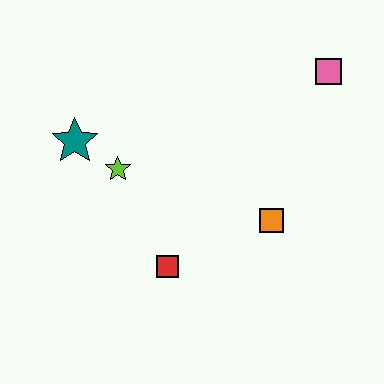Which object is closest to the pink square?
The orange square is closest to the pink square.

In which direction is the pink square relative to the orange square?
The pink square is above the orange square.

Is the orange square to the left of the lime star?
No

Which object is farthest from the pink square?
The teal star is farthest from the pink square.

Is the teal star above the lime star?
Yes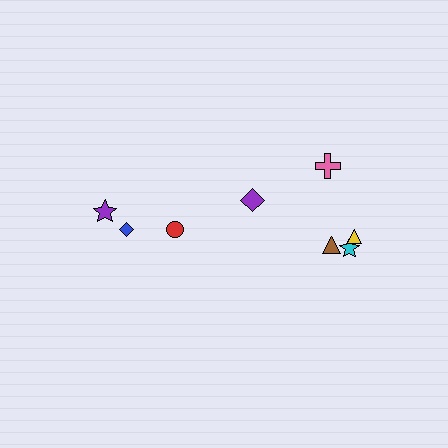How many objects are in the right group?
There are 5 objects.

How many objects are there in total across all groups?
There are 8 objects.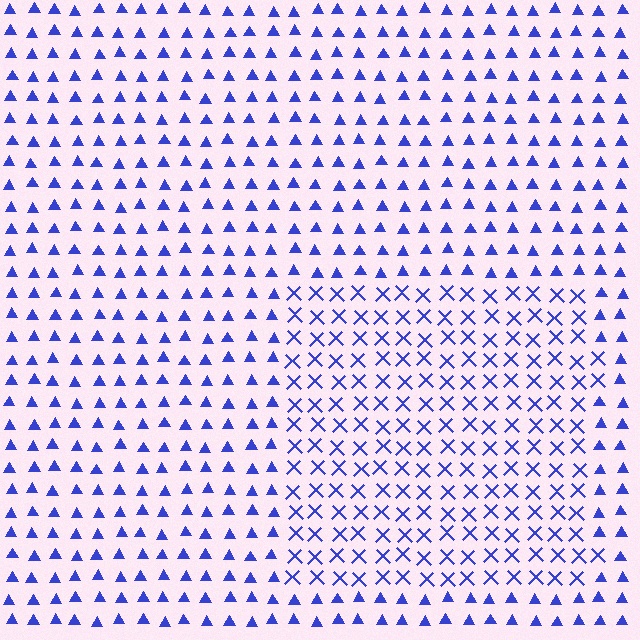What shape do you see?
I see a rectangle.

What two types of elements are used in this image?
The image uses X marks inside the rectangle region and triangles outside it.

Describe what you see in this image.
The image is filled with small blue elements arranged in a uniform grid. A rectangle-shaped region contains X marks, while the surrounding area contains triangles. The boundary is defined purely by the change in element shape.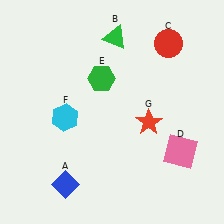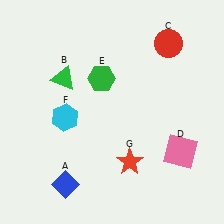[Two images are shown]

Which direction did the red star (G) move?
The red star (G) moved down.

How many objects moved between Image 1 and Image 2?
2 objects moved between the two images.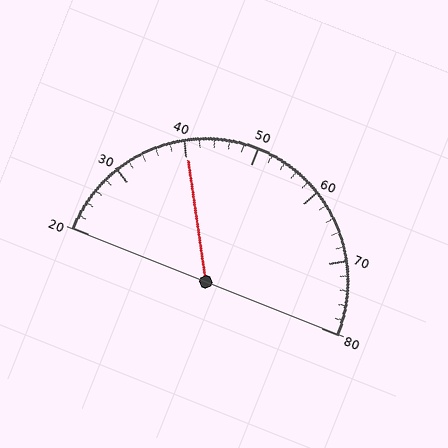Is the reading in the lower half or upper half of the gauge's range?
The reading is in the lower half of the range (20 to 80).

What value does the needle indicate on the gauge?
The needle indicates approximately 40.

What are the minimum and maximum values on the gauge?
The gauge ranges from 20 to 80.